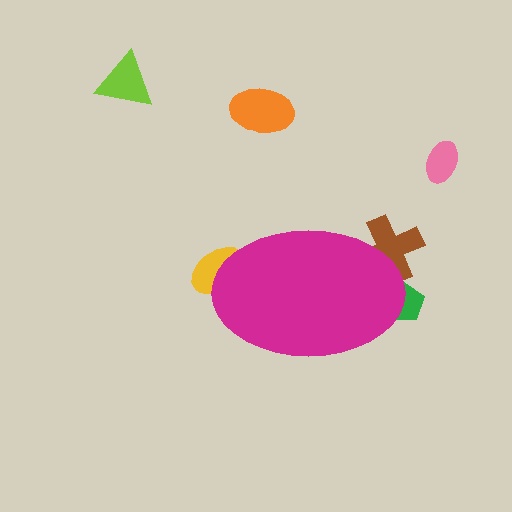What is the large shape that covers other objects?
A magenta ellipse.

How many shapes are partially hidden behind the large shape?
3 shapes are partially hidden.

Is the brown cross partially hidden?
Yes, the brown cross is partially hidden behind the magenta ellipse.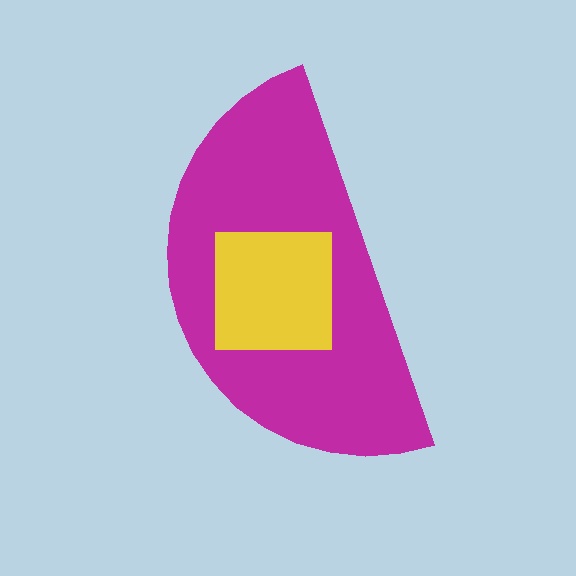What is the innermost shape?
The yellow square.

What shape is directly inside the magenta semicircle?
The yellow square.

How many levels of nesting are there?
2.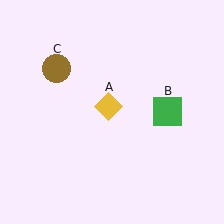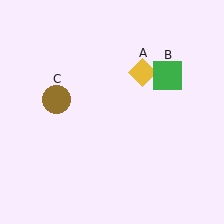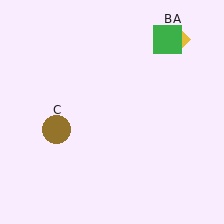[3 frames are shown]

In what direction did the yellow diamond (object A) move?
The yellow diamond (object A) moved up and to the right.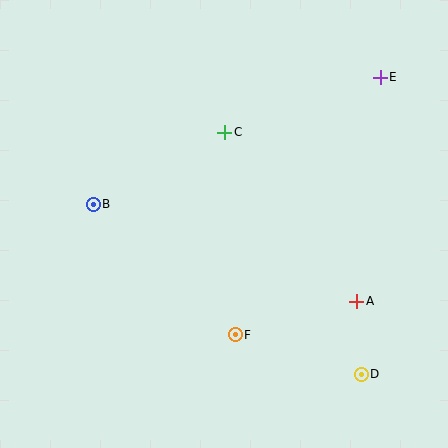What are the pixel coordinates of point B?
Point B is at (93, 204).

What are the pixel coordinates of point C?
Point C is at (225, 132).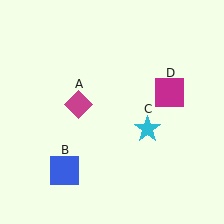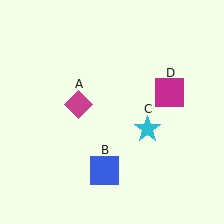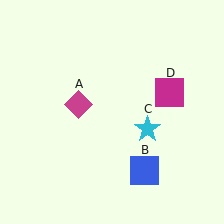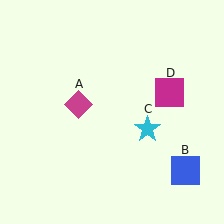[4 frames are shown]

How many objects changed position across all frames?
1 object changed position: blue square (object B).